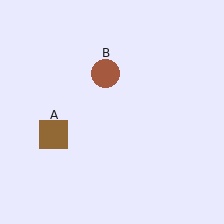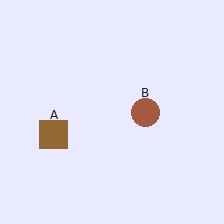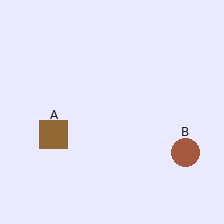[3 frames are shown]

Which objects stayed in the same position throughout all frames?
Brown square (object A) remained stationary.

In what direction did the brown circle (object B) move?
The brown circle (object B) moved down and to the right.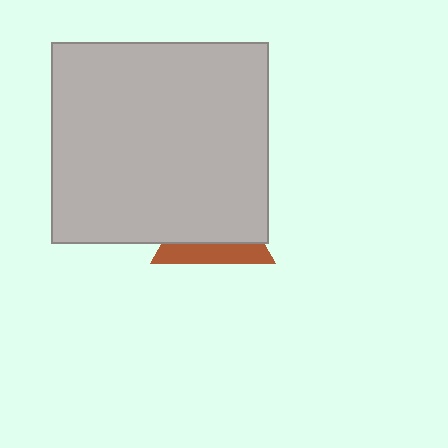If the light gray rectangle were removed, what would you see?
You would see the complete brown triangle.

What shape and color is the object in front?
The object in front is a light gray rectangle.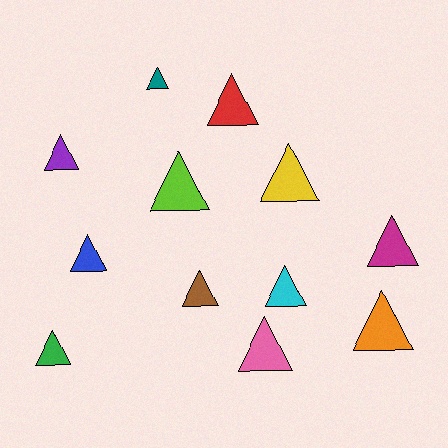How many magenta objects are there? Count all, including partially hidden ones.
There is 1 magenta object.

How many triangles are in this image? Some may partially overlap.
There are 12 triangles.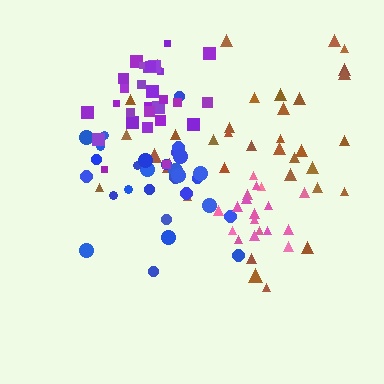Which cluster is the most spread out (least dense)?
Brown.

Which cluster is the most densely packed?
Pink.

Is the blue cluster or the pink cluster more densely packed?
Pink.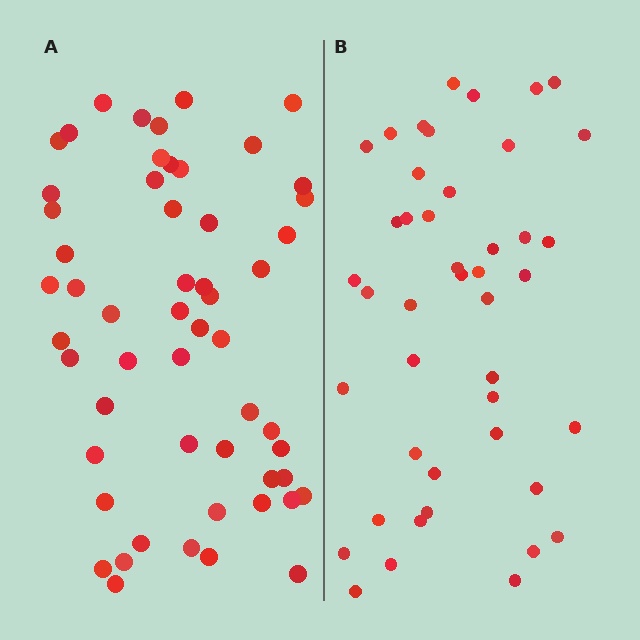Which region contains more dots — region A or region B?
Region A (the left region) has more dots.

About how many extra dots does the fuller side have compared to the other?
Region A has roughly 12 or so more dots than region B.